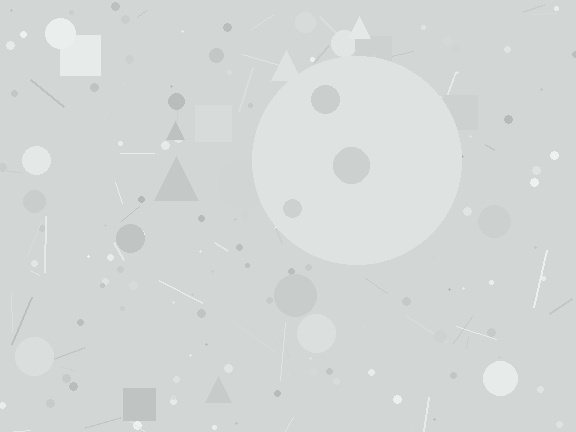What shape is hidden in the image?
A circle is hidden in the image.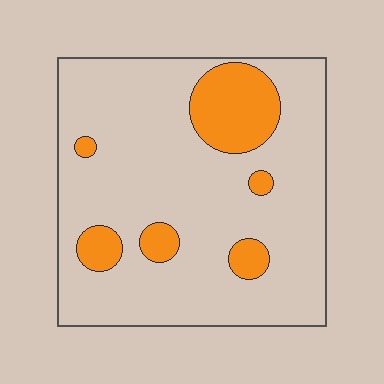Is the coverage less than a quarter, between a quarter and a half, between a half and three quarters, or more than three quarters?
Less than a quarter.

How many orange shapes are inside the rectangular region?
6.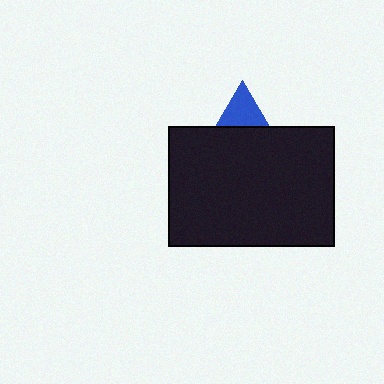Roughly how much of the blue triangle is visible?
A small part of it is visible (roughly 37%).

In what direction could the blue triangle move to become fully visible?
The blue triangle could move up. That would shift it out from behind the black rectangle entirely.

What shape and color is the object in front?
The object in front is a black rectangle.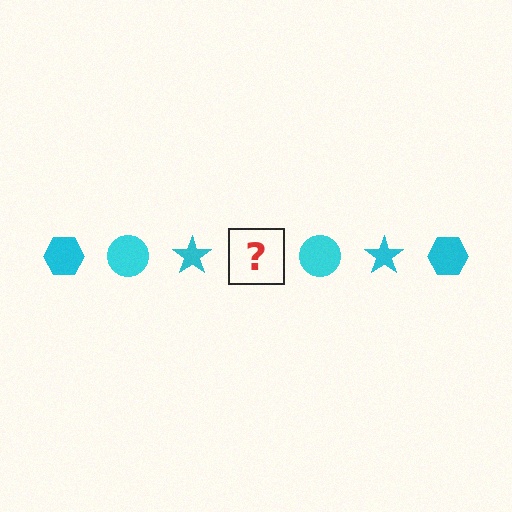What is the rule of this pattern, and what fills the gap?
The rule is that the pattern cycles through hexagon, circle, star shapes in cyan. The gap should be filled with a cyan hexagon.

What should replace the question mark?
The question mark should be replaced with a cyan hexagon.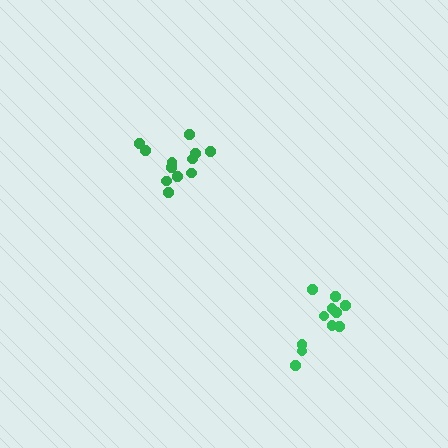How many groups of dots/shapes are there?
There are 2 groups.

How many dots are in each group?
Group 1: 11 dots, Group 2: 12 dots (23 total).